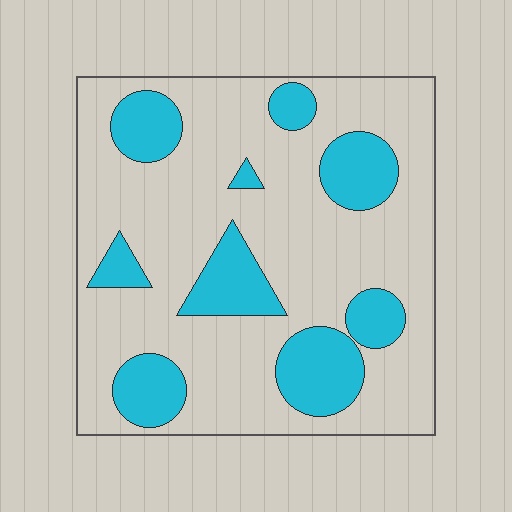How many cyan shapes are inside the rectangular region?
9.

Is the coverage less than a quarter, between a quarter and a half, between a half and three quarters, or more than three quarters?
Between a quarter and a half.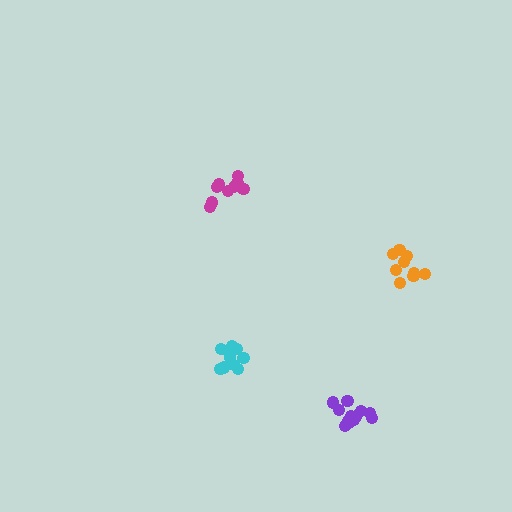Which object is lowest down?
The purple cluster is bottommost.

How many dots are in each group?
Group 1: 9 dots, Group 2: 9 dots, Group 3: 11 dots, Group 4: 13 dots (42 total).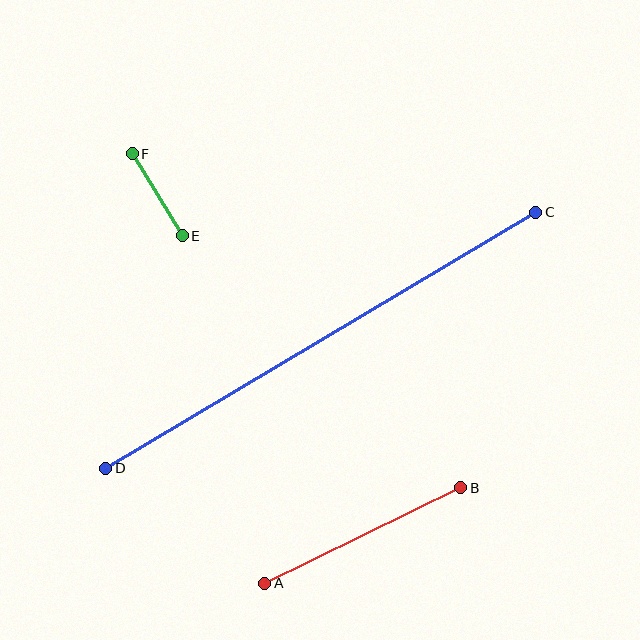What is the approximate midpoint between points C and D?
The midpoint is at approximately (321, 340) pixels.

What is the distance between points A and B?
The distance is approximately 218 pixels.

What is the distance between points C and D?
The distance is approximately 501 pixels.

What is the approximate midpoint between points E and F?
The midpoint is at approximately (157, 195) pixels.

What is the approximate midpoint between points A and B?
The midpoint is at approximately (363, 536) pixels.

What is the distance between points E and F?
The distance is approximately 96 pixels.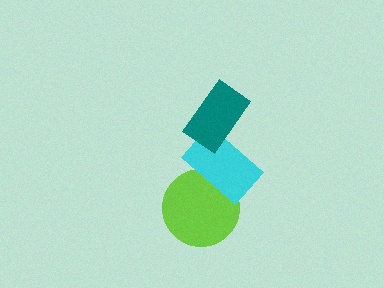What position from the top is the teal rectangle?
The teal rectangle is 1st from the top.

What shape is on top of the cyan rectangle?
The teal rectangle is on top of the cyan rectangle.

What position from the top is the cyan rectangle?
The cyan rectangle is 2nd from the top.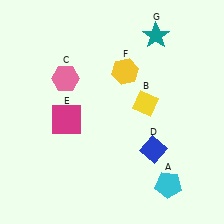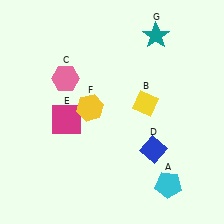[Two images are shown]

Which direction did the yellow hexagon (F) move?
The yellow hexagon (F) moved down.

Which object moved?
The yellow hexagon (F) moved down.